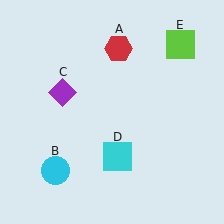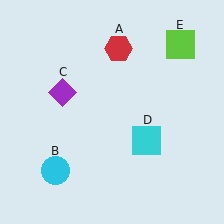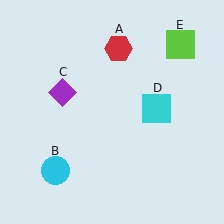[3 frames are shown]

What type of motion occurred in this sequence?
The cyan square (object D) rotated counterclockwise around the center of the scene.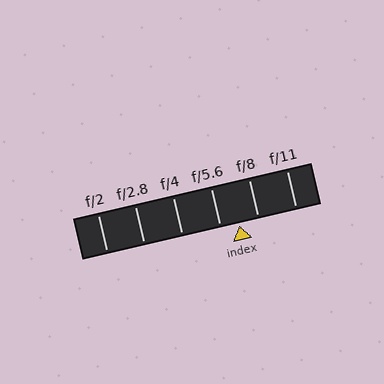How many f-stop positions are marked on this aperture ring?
There are 6 f-stop positions marked.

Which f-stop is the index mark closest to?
The index mark is closest to f/5.6.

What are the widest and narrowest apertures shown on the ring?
The widest aperture shown is f/2 and the narrowest is f/11.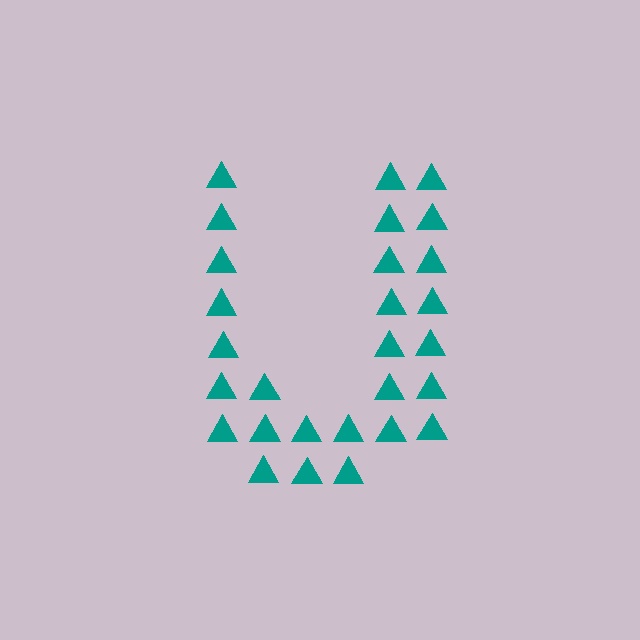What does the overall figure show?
The overall figure shows the letter U.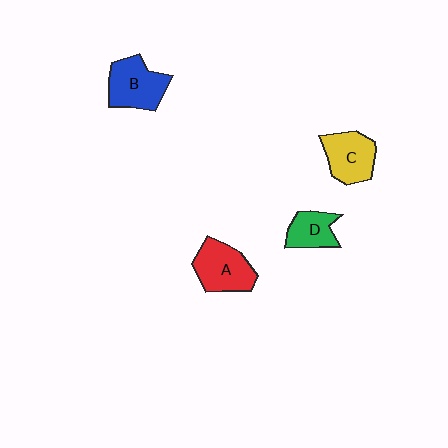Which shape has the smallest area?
Shape D (green).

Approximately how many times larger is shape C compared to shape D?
Approximately 1.4 times.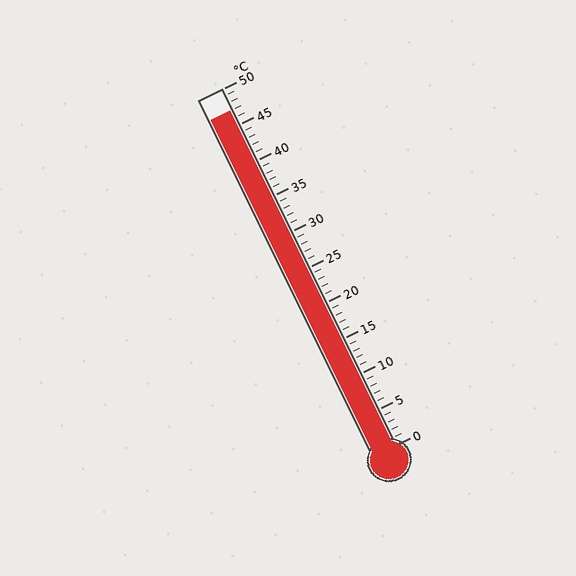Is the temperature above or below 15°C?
The temperature is above 15°C.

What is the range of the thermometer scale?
The thermometer scale ranges from 0°C to 50°C.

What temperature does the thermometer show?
The thermometer shows approximately 47°C.